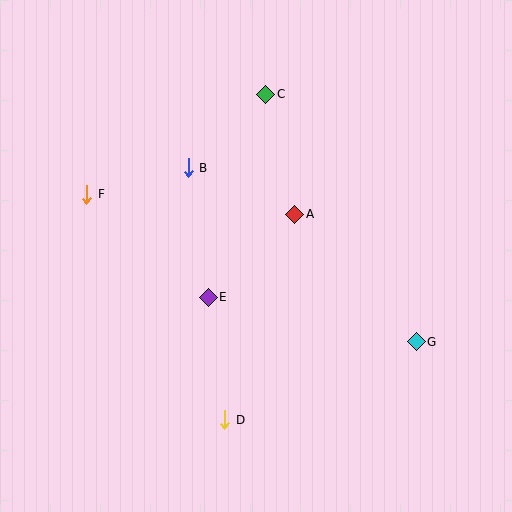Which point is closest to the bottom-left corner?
Point D is closest to the bottom-left corner.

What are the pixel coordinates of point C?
Point C is at (266, 94).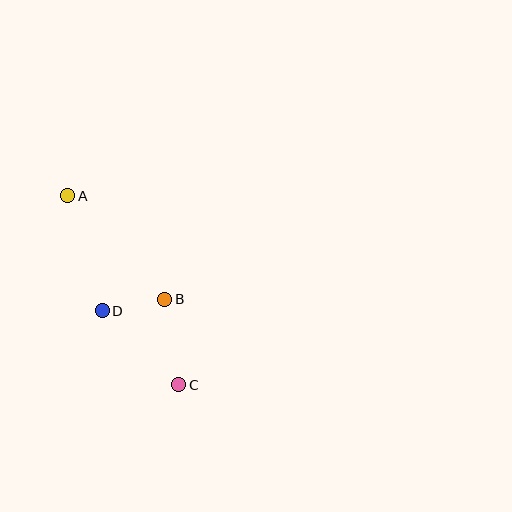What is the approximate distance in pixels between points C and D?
The distance between C and D is approximately 106 pixels.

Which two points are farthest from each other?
Points A and C are farthest from each other.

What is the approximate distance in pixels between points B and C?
The distance between B and C is approximately 87 pixels.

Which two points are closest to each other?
Points B and D are closest to each other.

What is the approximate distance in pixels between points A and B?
The distance between A and B is approximately 142 pixels.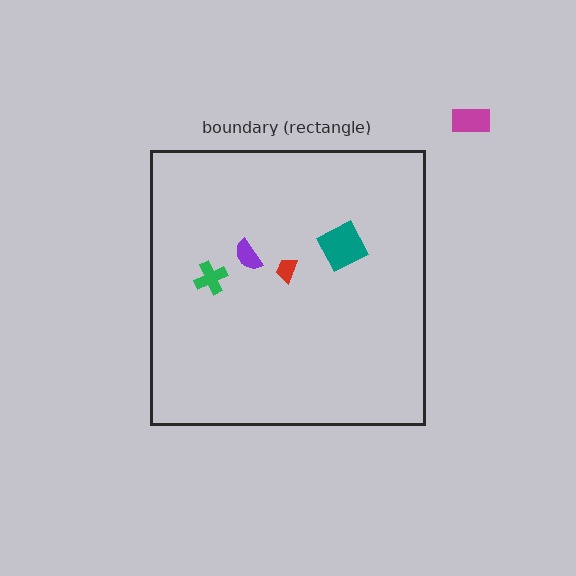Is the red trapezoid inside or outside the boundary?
Inside.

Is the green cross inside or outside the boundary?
Inside.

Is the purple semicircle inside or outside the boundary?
Inside.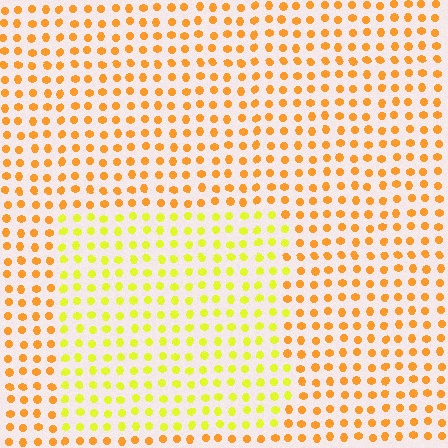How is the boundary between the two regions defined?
The boundary is defined purely by a slight shift in hue (about 35 degrees). Spacing, size, and orientation are identical on both sides.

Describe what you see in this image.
The image is filled with small orange elements in a uniform arrangement. A rectangle-shaped region is visible where the elements are tinted to a slightly different hue, forming a subtle color boundary.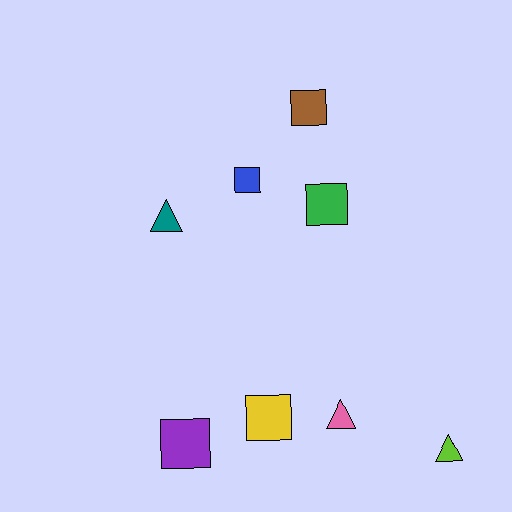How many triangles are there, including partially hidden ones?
There are 3 triangles.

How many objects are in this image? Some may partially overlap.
There are 8 objects.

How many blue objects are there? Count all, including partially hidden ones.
There is 1 blue object.